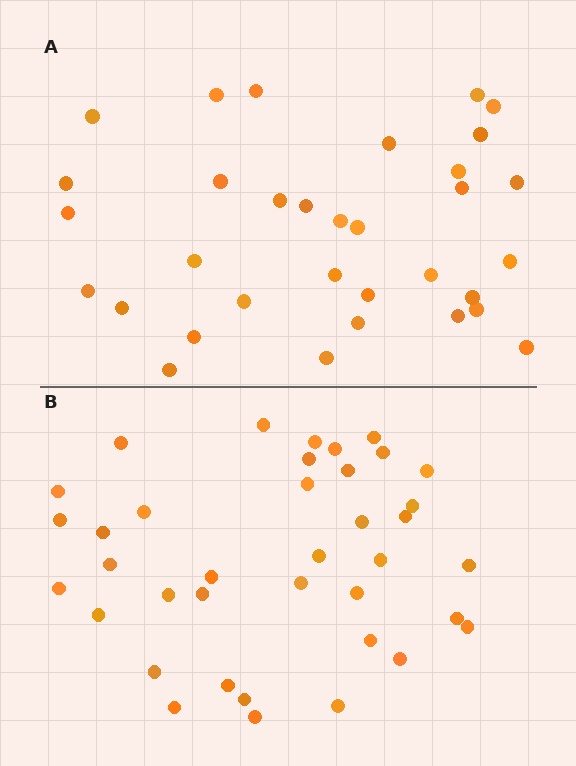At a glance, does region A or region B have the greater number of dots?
Region B (the bottom region) has more dots.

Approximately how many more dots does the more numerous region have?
Region B has about 5 more dots than region A.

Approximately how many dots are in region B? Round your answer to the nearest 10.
About 40 dots. (The exact count is 38, which rounds to 40.)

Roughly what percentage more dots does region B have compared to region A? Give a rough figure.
About 15% more.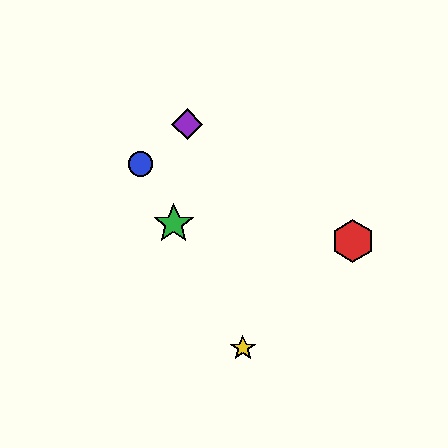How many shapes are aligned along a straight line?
3 shapes (the blue circle, the green star, the yellow star) are aligned along a straight line.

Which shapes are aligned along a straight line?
The blue circle, the green star, the yellow star are aligned along a straight line.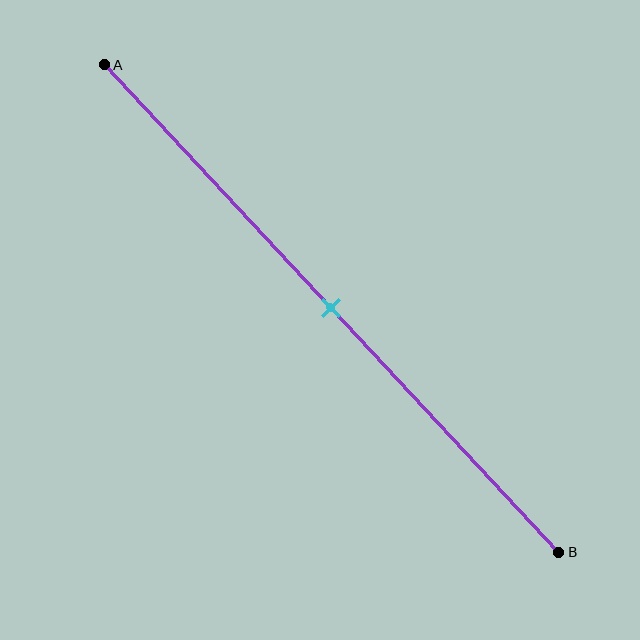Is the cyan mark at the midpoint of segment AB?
Yes, the mark is approximately at the midpoint.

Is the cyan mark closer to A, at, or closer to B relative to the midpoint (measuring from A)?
The cyan mark is approximately at the midpoint of segment AB.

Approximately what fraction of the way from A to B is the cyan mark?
The cyan mark is approximately 50% of the way from A to B.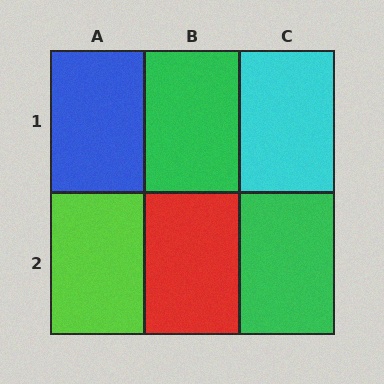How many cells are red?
1 cell is red.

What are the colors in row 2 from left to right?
Lime, red, green.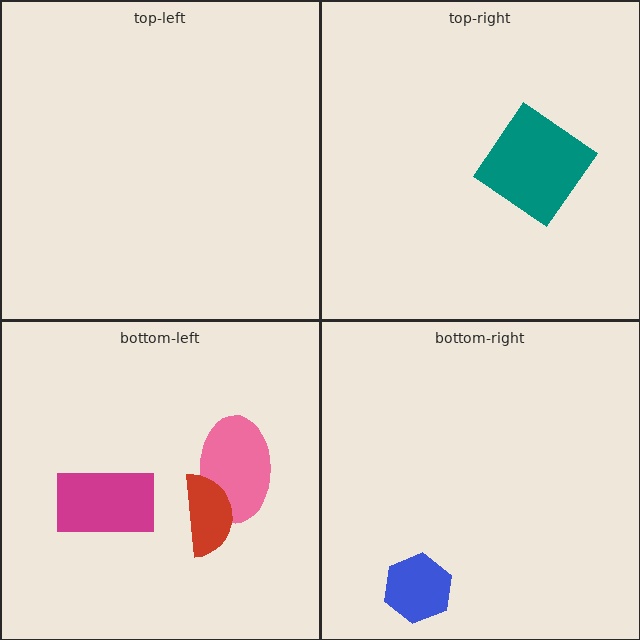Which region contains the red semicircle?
The bottom-left region.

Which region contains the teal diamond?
The top-right region.